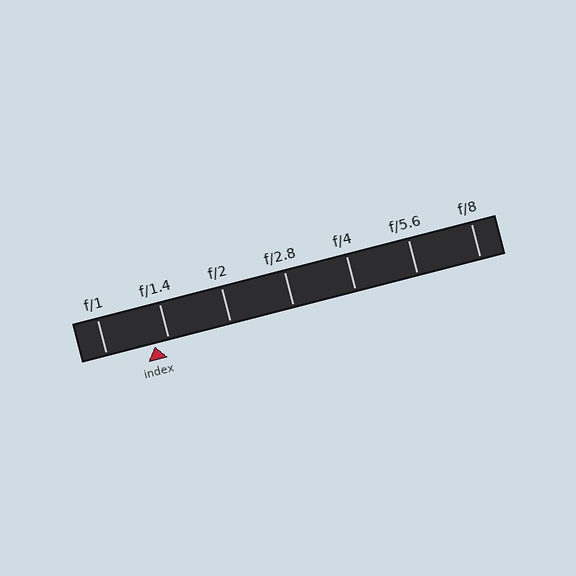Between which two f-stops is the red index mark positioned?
The index mark is between f/1 and f/1.4.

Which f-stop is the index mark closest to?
The index mark is closest to f/1.4.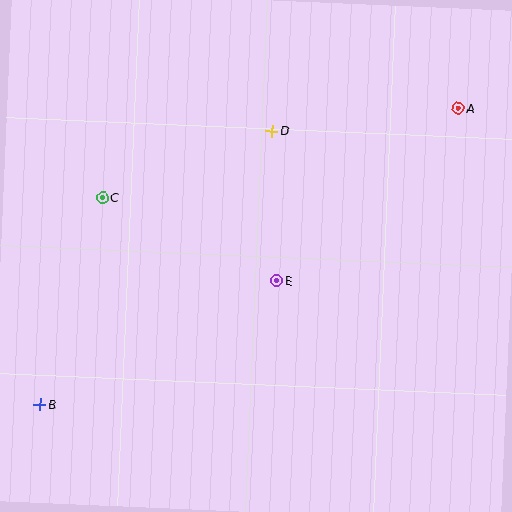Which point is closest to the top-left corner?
Point C is closest to the top-left corner.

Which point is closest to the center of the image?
Point E at (277, 281) is closest to the center.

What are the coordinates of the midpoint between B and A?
The midpoint between B and A is at (249, 257).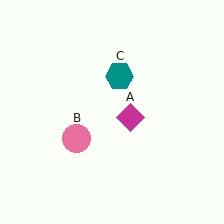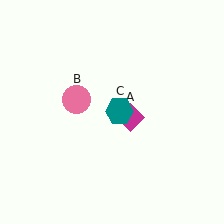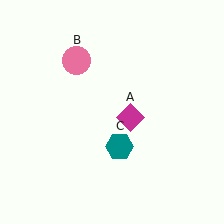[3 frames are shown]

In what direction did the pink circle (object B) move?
The pink circle (object B) moved up.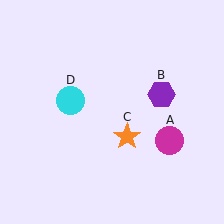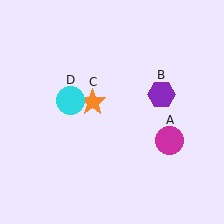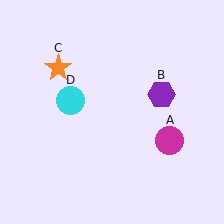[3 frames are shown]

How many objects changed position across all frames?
1 object changed position: orange star (object C).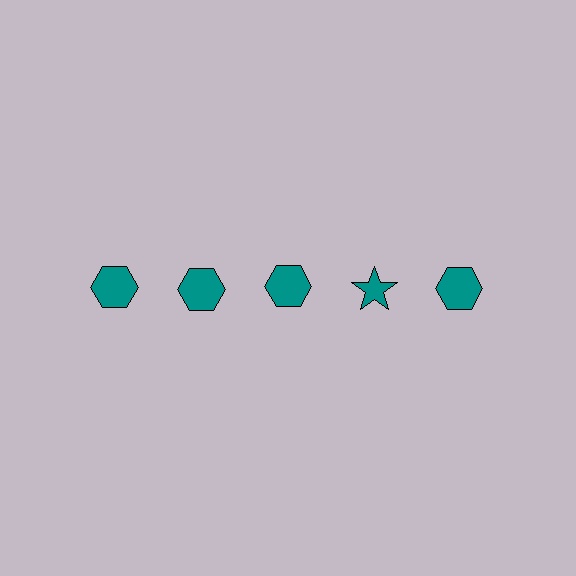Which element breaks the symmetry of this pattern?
The teal star in the top row, second from right column breaks the symmetry. All other shapes are teal hexagons.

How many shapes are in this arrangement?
There are 5 shapes arranged in a grid pattern.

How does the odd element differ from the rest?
It has a different shape: star instead of hexagon.